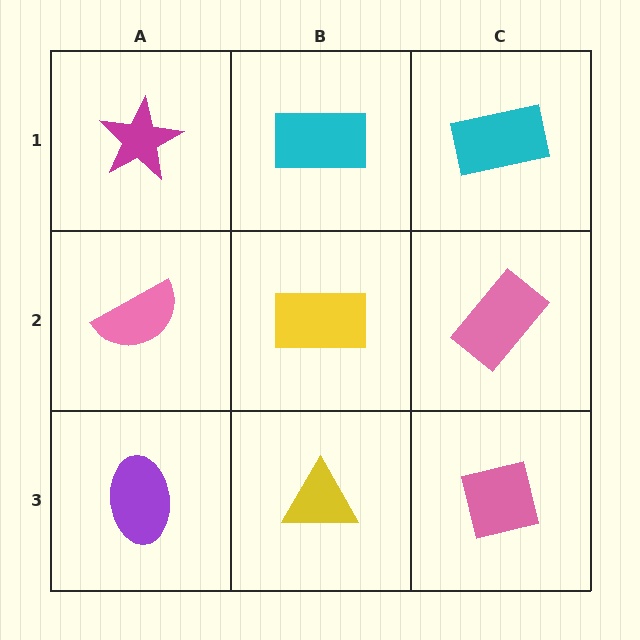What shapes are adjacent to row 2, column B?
A cyan rectangle (row 1, column B), a yellow triangle (row 3, column B), a pink semicircle (row 2, column A), a pink rectangle (row 2, column C).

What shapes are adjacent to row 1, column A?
A pink semicircle (row 2, column A), a cyan rectangle (row 1, column B).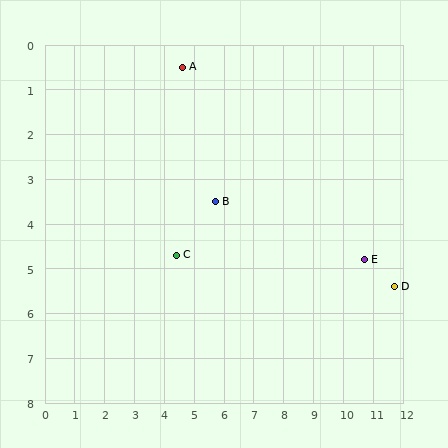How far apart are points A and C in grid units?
Points A and C are about 4.2 grid units apart.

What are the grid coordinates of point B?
Point B is at approximately (5.7, 3.5).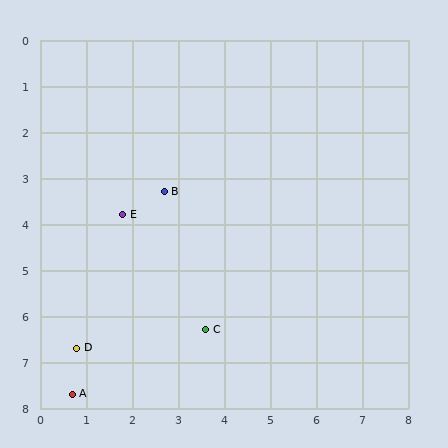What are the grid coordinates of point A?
Point A is at approximately (0.7, 7.7).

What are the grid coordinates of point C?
Point C is at approximately (3.6, 6.3).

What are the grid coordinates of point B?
Point B is at approximately (2.7, 3.3).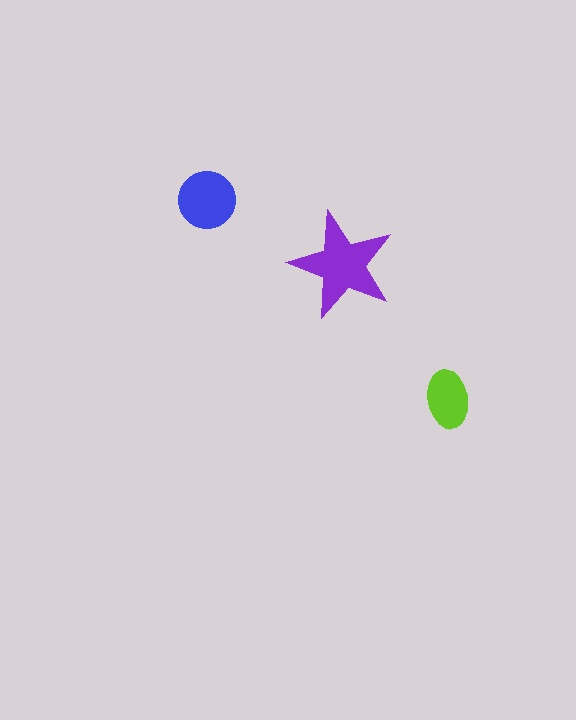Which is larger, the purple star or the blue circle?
The purple star.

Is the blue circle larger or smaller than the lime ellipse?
Larger.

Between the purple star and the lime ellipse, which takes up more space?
The purple star.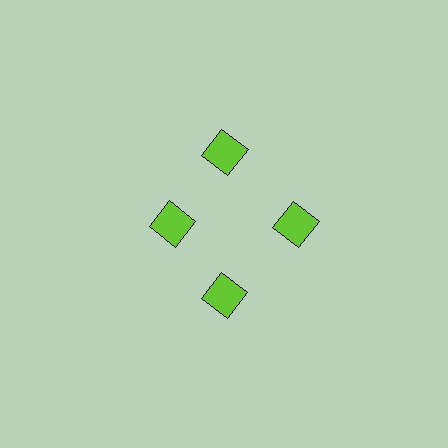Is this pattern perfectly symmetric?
No. The 4 lime squares are arranged in a ring, but one element near the 9 o'clock position is pulled inward toward the center, breaking the 4-fold rotational symmetry.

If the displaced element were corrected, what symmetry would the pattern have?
It would have 4-fold rotational symmetry — the pattern would map onto itself every 90 degrees.